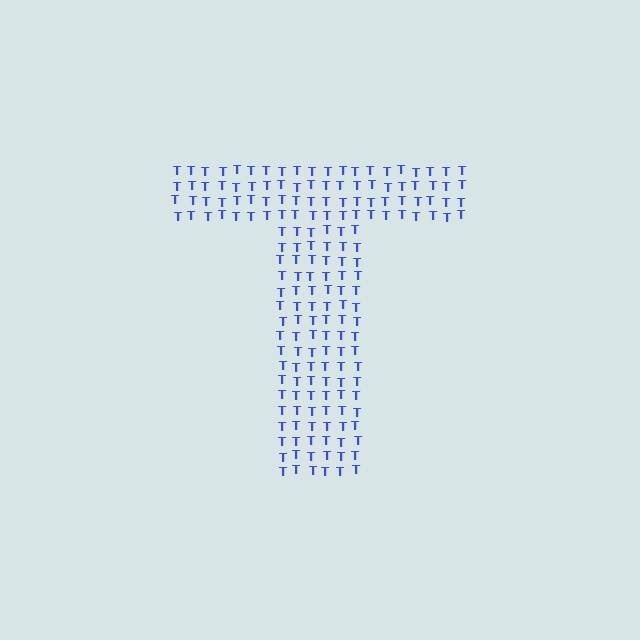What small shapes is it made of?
It is made of small letter T's.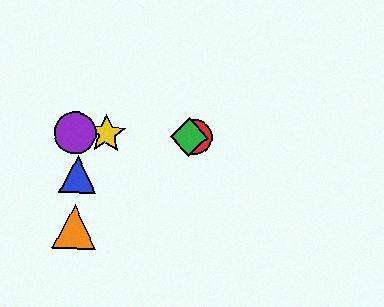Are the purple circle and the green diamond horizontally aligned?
Yes, both are at y≈133.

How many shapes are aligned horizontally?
4 shapes (the red circle, the green diamond, the yellow star, the purple circle) are aligned horizontally.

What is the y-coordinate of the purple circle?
The purple circle is at y≈133.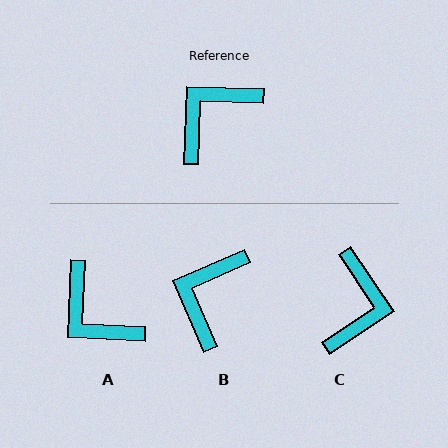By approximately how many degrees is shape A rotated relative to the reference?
Approximately 90 degrees counter-clockwise.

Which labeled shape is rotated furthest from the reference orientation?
C, about 144 degrees away.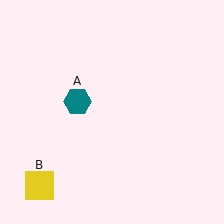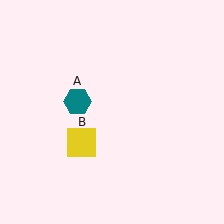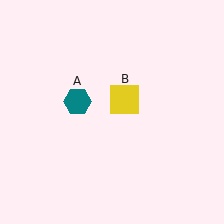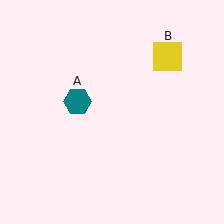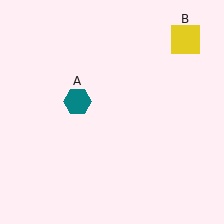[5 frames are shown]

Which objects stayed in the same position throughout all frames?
Teal hexagon (object A) remained stationary.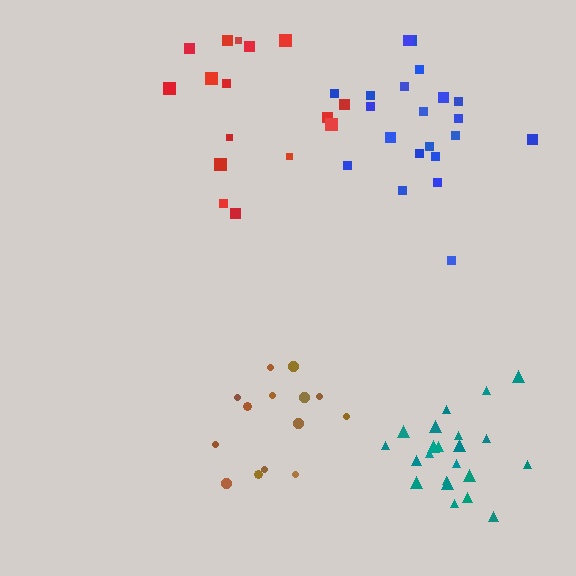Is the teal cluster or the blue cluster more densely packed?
Teal.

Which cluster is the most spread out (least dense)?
Red.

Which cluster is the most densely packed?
Teal.